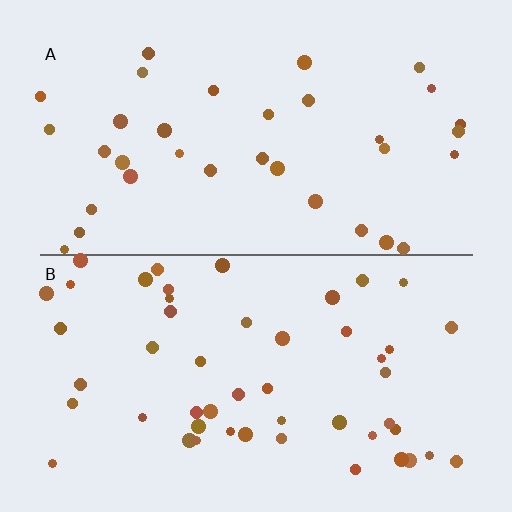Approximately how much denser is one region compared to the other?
Approximately 1.5× — region B over region A.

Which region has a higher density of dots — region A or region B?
B (the bottom).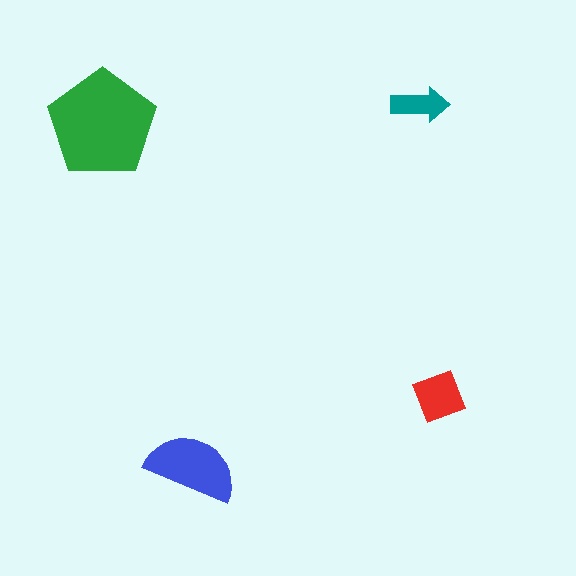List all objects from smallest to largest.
The teal arrow, the red diamond, the blue semicircle, the green pentagon.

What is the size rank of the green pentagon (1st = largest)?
1st.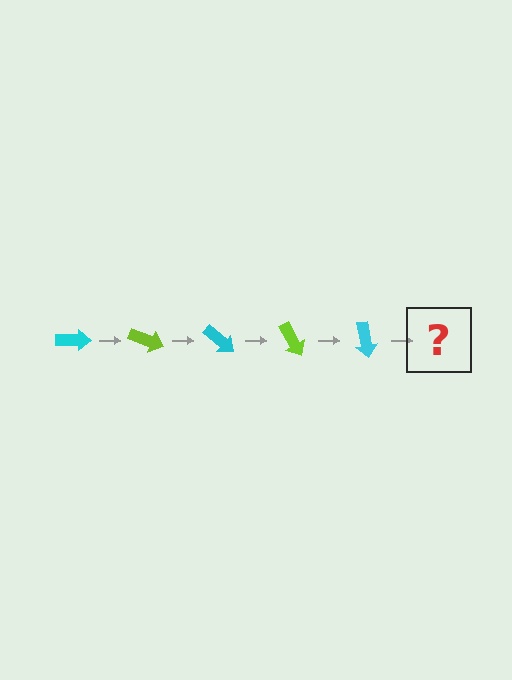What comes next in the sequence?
The next element should be a lime arrow, rotated 100 degrees from the start.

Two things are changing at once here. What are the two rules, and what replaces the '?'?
The two rules are that it rotates 20 degrees each step and the color cycles through cyan and lime. The '?' should be a lime arrow, rotated 100 degrees from the start.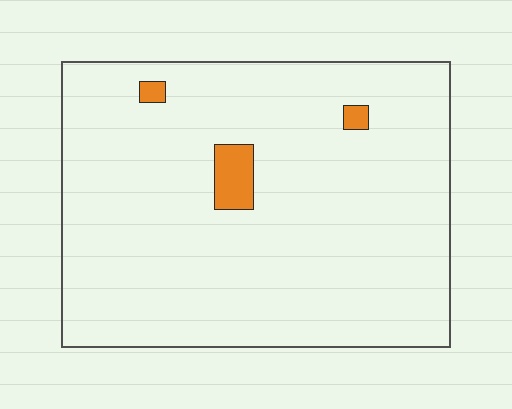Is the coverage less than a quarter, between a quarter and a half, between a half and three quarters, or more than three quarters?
Less than a quarter.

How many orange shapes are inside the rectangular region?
3.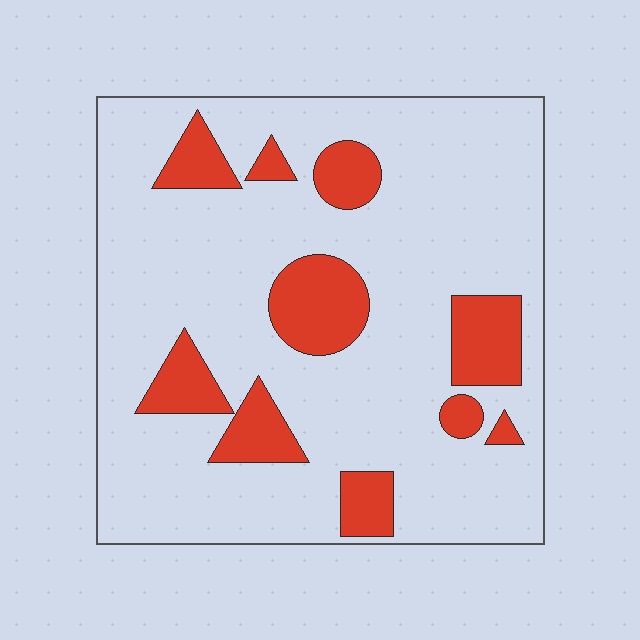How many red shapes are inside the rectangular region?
10.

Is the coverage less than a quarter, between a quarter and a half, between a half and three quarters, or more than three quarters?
Less than a quarter.